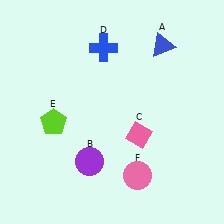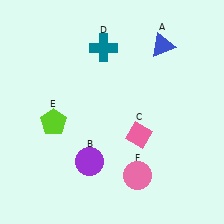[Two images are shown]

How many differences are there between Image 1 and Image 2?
There is 1 difference between the two images.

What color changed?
The cross (D) changed from blue in Image 1 to teal in Image 2.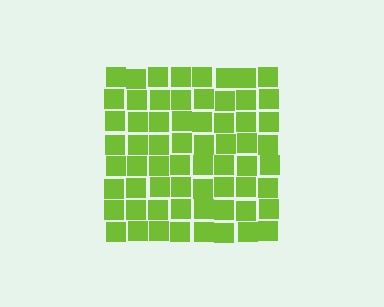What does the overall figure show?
The overall figure shows a square.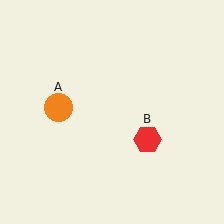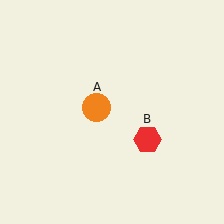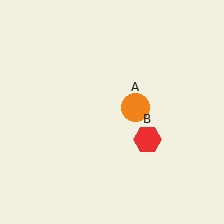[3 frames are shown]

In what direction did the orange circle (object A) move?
The orange circle (object A) moved right.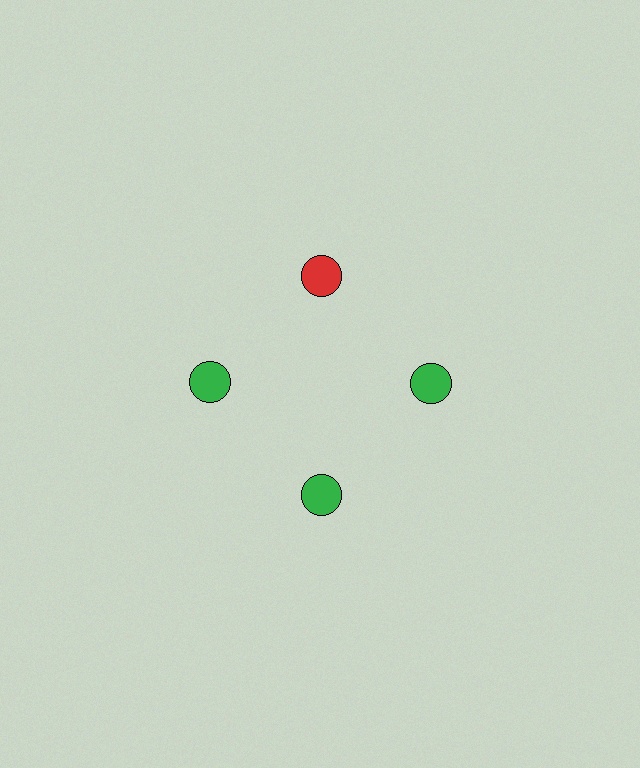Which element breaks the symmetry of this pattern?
The red circle at roughly the 12 o'clock position breaks the symmetry. All other shapes are green circles.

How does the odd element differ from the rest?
It has a different color: red instead of green.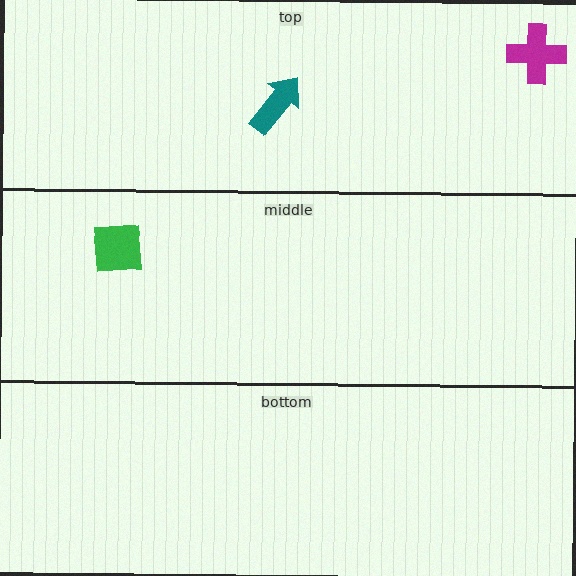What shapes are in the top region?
The magenta cross, the teal arrow.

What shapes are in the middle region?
The green square.